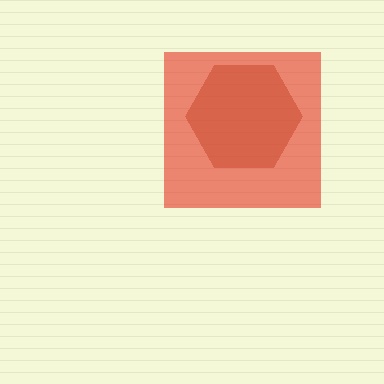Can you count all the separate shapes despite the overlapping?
Yes, there are 2 separate shapes.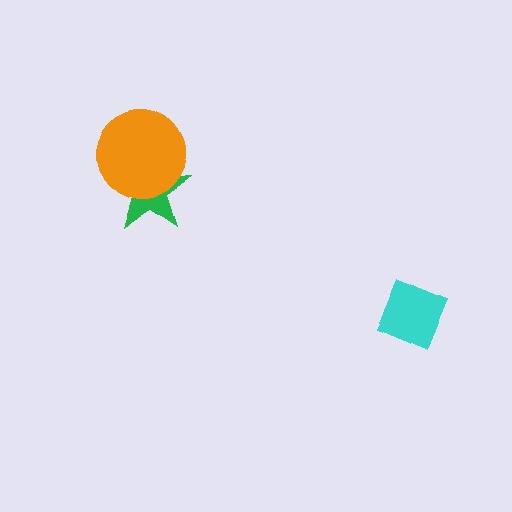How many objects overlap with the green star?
1 object overlaps with the green star.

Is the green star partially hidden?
Yes, it is partially covered by another shape.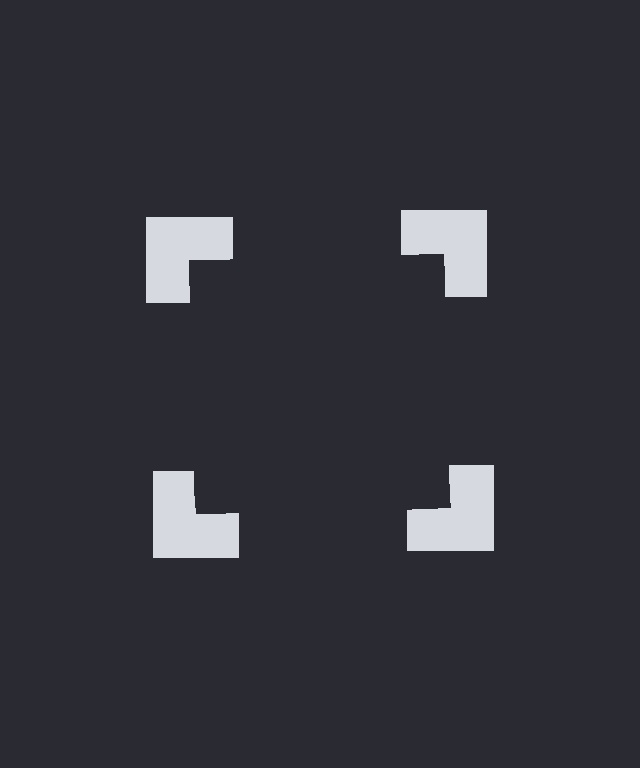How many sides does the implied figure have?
4 sides.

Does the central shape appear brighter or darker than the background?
It typically appears slightly darker than the background, even though no actual brightness change is drawn.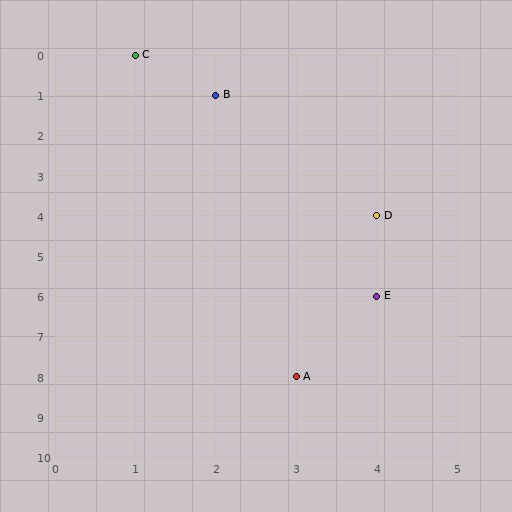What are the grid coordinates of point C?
Point C is at grid coordinates (1, 0).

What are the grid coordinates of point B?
Point B is at grid coordinates (2, 1).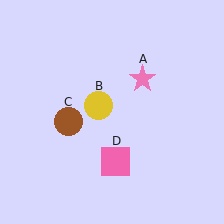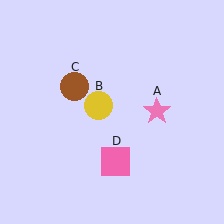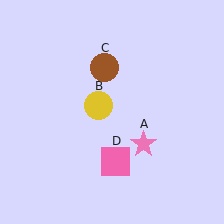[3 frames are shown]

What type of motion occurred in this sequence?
The pink star (object A), brown circle (object C) rotated clockwise around the center of the scene.